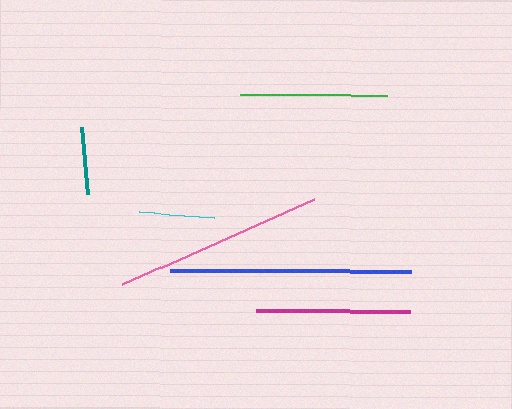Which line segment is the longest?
The blue line is the longest at approximately 241 pixels.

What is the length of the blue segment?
The blue segment is approximately 241 pixels long.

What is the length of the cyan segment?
The cyan segment is approximately 75 pixels long.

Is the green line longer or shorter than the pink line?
The pink line is longer than the green line.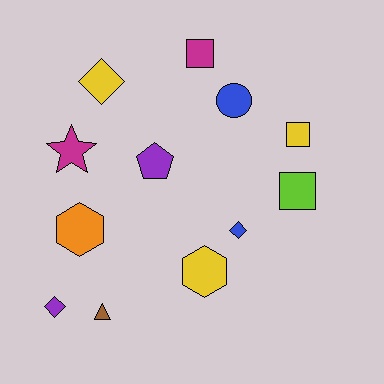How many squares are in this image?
There are 3 squares.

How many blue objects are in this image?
There are 2 blue objects.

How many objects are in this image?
There are 12 objects.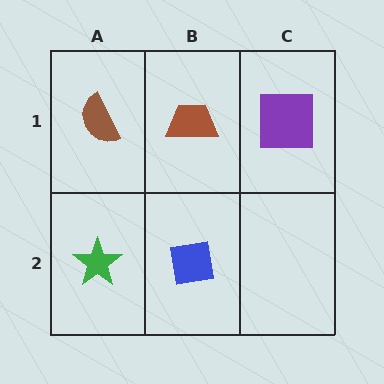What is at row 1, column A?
A brown semicircle.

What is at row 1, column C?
A purple square.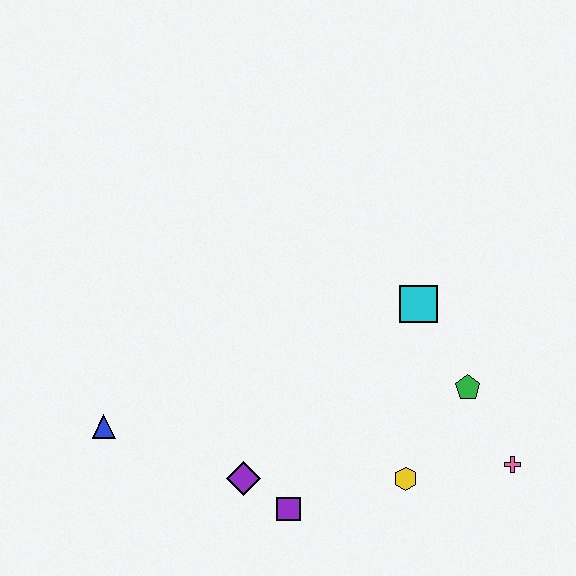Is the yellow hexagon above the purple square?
Yes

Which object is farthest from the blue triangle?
The pink cross is farthest from the blue triangle.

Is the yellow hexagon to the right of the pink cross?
No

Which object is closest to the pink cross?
The green pentagon is closest to the pink cross.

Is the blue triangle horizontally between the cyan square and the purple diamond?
No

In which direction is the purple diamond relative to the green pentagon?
The purple diamond is to the left of the green pentagon.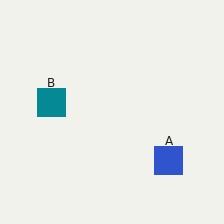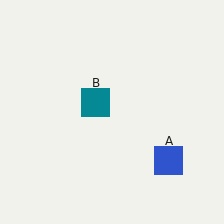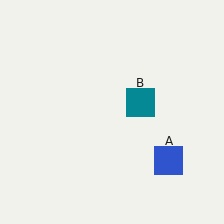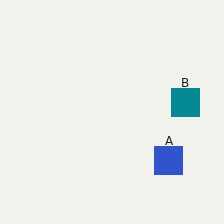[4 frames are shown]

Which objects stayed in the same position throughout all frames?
Blue square (object A) remained stationary.